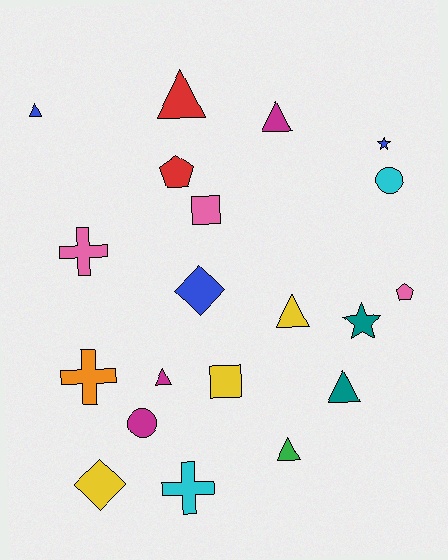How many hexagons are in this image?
There are no hexagons.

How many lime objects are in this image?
There are no lime objects.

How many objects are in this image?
There are 20 objects.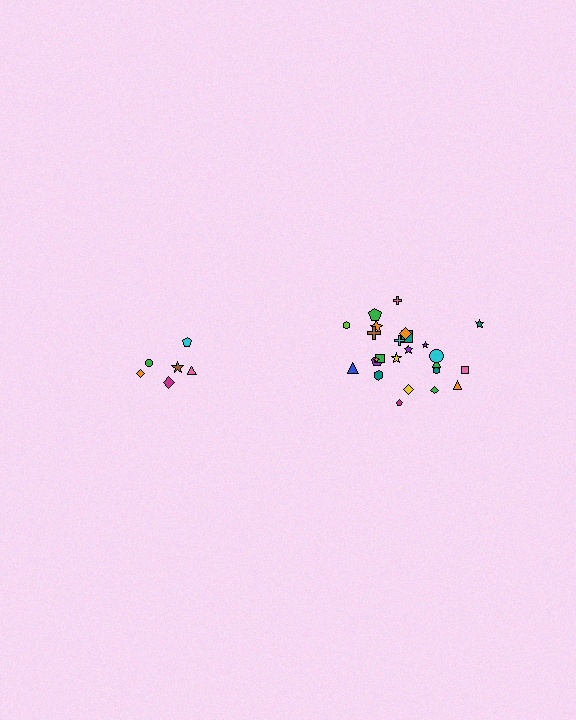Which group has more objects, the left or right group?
The right group.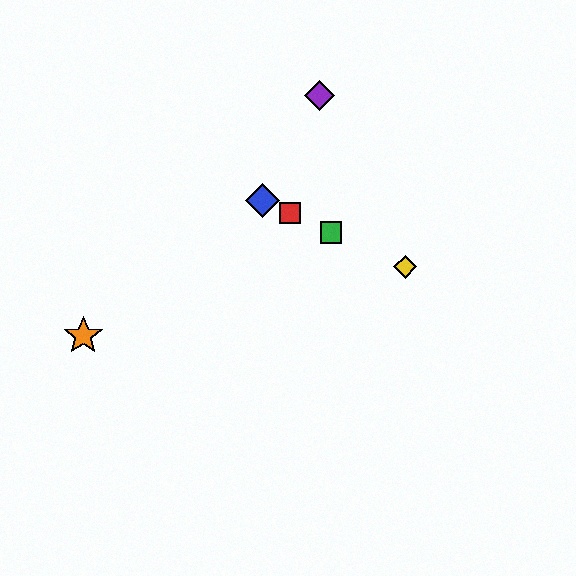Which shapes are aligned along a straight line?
The red square, the blue diamond, the green square, the yellow diamond are aligned along a straight line.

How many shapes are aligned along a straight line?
4 shapes (the red square, the blue diamond, the green square, the yellow diamond) are aligned along a straight line.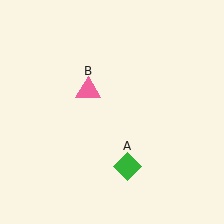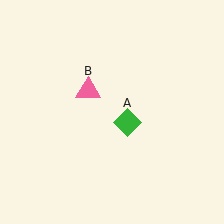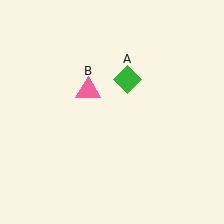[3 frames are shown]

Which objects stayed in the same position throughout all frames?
Pink triangle (object B) remained stationary.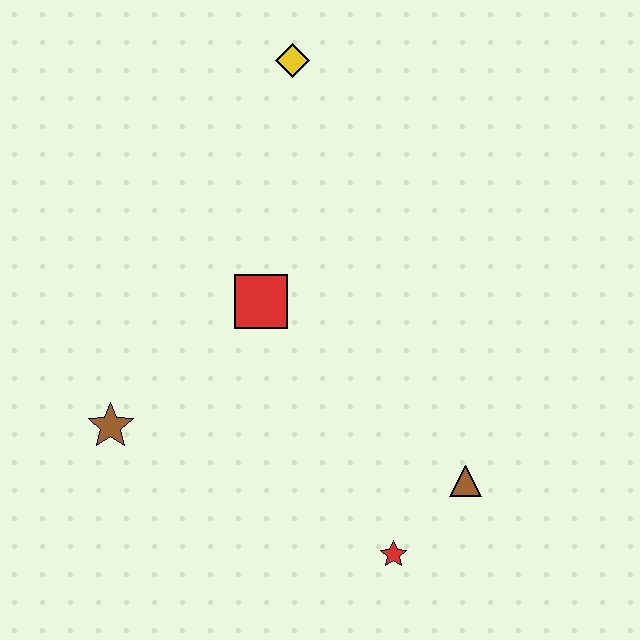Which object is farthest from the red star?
The yellow diamond is farthest from the red star.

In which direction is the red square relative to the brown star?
The red square is to the right of the brown star.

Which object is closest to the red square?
The brown star is closest to the red square.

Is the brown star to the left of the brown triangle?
Yes